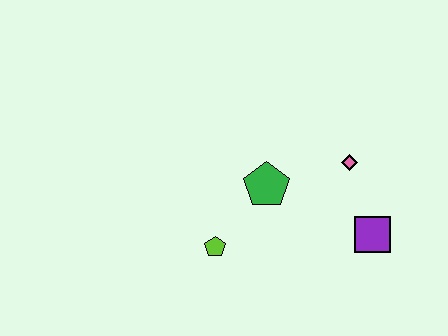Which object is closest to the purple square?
The pink diamond is closest to the purple square.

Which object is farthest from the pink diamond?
The lime pentagon is farthest from the pink diamond.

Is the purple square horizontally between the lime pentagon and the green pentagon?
No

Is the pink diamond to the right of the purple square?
No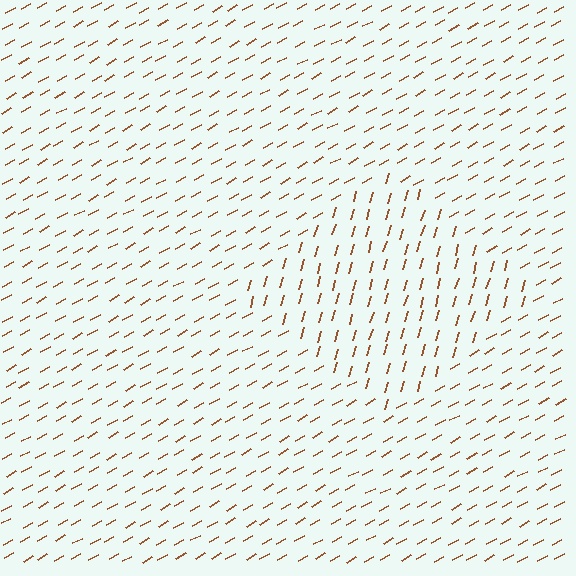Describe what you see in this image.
The image is filled with small brown line segments. A diamond region in the image has lines oriented differently from the surrounding lines, creating a visible texture boundary.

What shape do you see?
I see a diamond.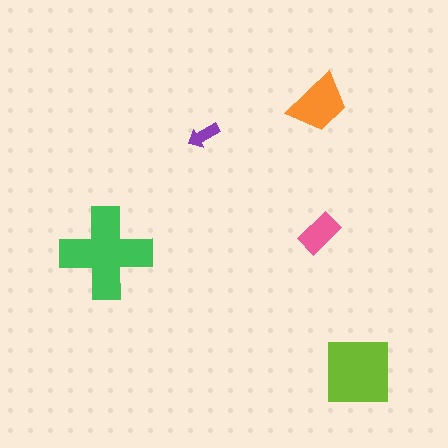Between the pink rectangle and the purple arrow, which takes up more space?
The pink rectangle.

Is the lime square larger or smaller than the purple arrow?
Larger.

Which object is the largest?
The green cross.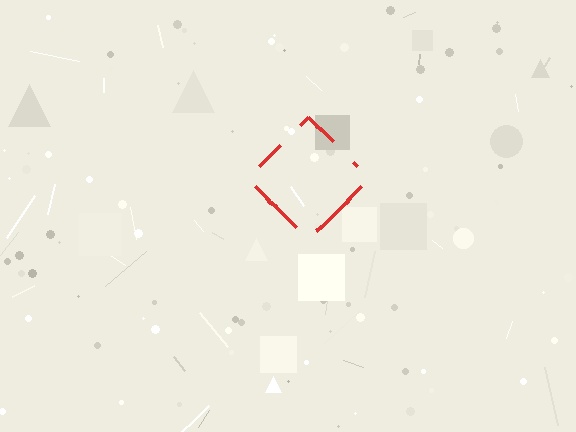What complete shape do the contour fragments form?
The contour fragments form a diamond.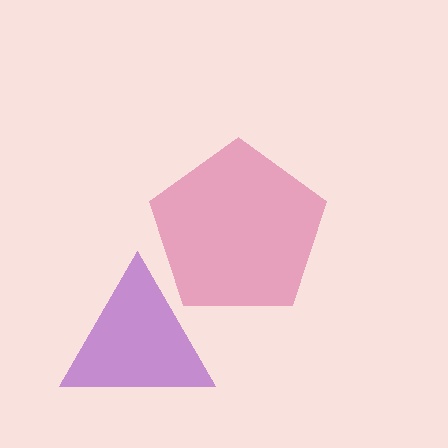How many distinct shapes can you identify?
There are 2 distinct shapes: a purple triangle, a magenta pentagon.